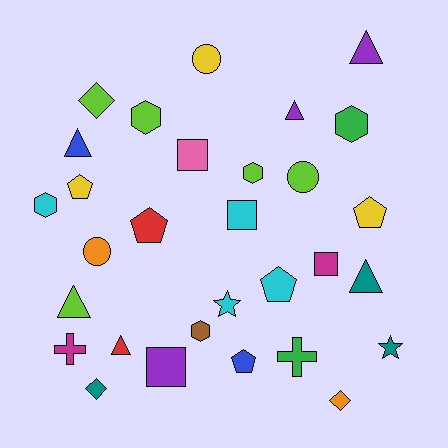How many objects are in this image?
There are 30 objects.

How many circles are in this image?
There are 3 circles.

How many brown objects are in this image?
There is 1 brown object.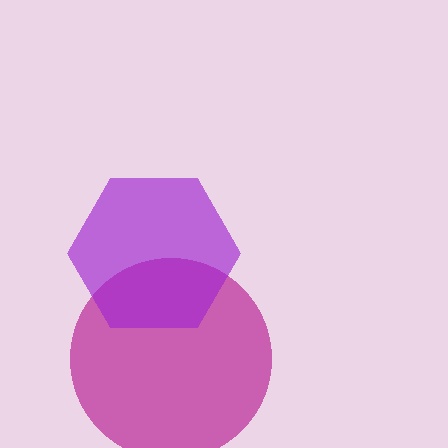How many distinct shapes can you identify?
There are 2 distinct shapes: a magenta circle, a purple hexagon.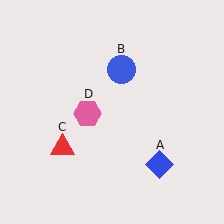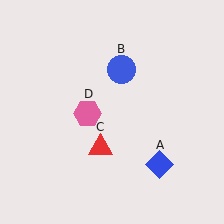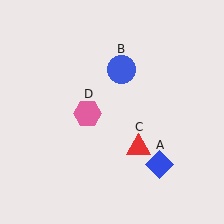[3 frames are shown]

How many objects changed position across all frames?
1 object changed position: red triangle (object C).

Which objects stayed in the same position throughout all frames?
Blue diamond (object A) and blue circle (object B) and pink hexagon (object D) remained stationary.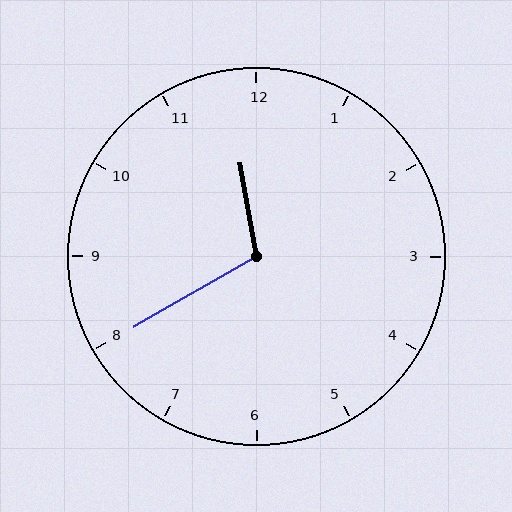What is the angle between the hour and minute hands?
Approximately 110 degrees.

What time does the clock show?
11:40.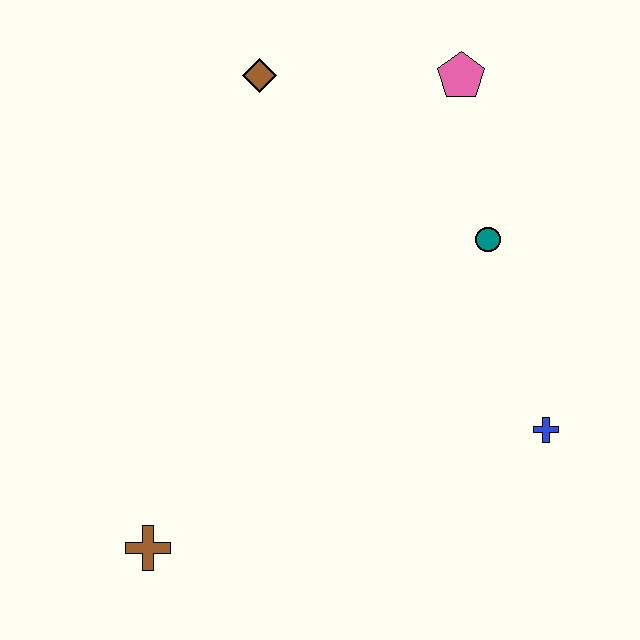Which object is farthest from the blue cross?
The brown diamond is farthest from the blue cross.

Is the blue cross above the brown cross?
Yes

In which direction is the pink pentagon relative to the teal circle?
The pink pentagon is above the teal circle.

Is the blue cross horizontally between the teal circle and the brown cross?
No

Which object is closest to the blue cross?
The teal circle is closest to the blue cross.